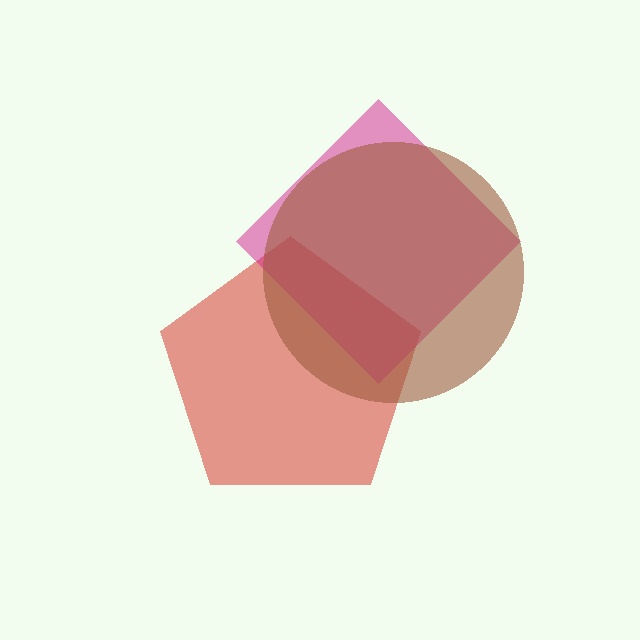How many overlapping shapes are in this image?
There are 3 overlapping shapes in the image.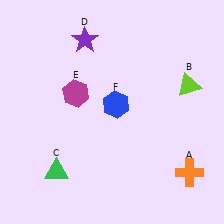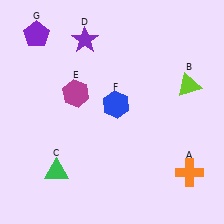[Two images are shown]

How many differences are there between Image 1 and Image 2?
There is 1 difference between the two images.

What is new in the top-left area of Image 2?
A purple pentagon (G) was added in the top-left area of Image 2.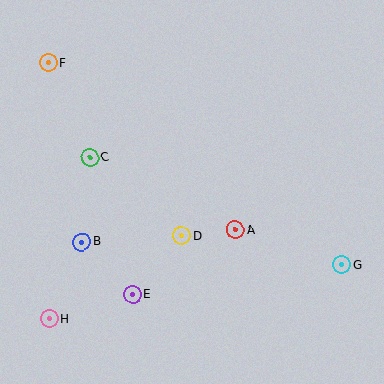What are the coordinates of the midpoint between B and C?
The midpoint between B and C is at (86, 200).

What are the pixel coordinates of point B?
Point B is at (81, 242).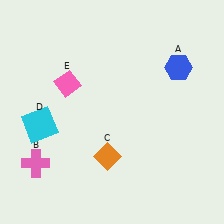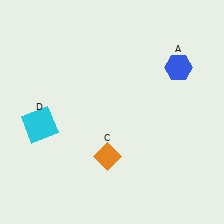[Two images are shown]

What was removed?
The pink cross (B), the pink diamond (E) were removed in Image 2.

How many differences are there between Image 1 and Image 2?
There are 2 differences between the two images.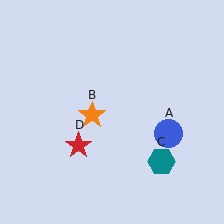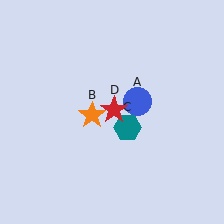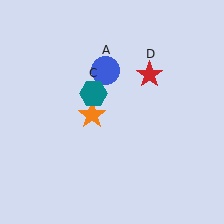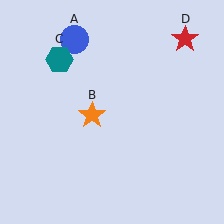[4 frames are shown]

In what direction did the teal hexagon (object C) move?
The teal hexagon (object C) moved up and to the left.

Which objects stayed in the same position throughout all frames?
Orange star (object B) remained stationary.